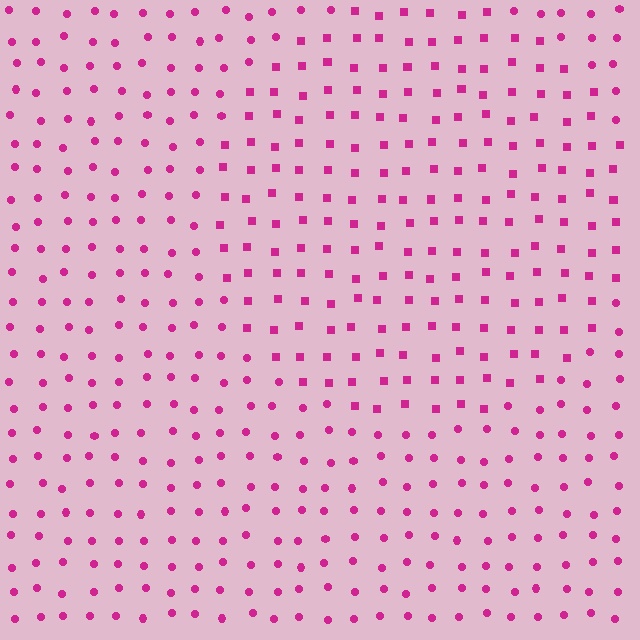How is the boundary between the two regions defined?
The boundary is defined by a change in element shape: squares inside vs. circles outside. All elements share the same color and spacing.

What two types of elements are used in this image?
The image uses squares inside the circle region and circles outside it.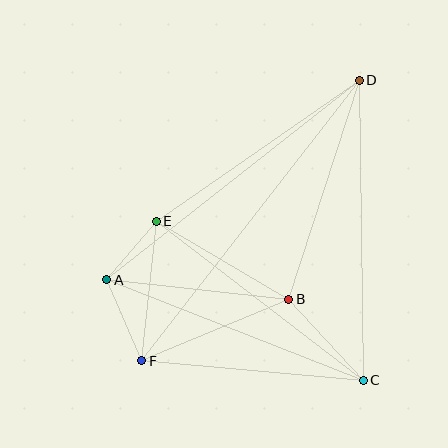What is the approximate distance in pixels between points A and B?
The distance between A and B is approximately 183 pixels.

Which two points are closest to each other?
Points A and E are closest to each other.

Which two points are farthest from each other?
Points D and F are farthest from each other.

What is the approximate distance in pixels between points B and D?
The distance between B and D is approximately 230 pixels.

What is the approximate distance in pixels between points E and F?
The distance between E and F is approximately 141 pixels.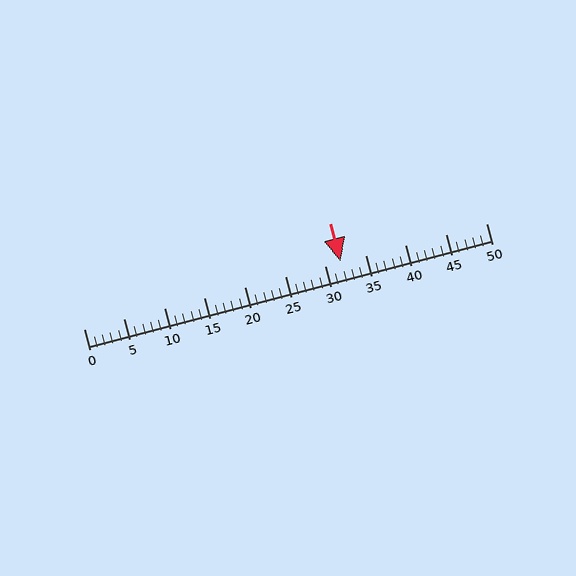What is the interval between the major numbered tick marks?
The major tick marks are spaced 5 units apart.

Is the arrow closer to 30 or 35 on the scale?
The arrow is closer to 30.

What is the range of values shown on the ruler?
The ruler shows values from 0 to 50.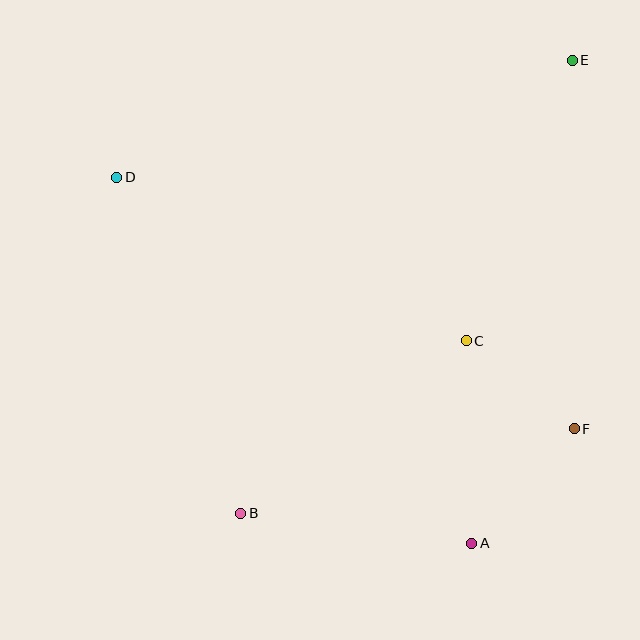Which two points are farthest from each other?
Points B and E are farthest from each other.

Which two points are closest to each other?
Points C and F are closest to each other.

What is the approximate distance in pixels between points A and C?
The distance between A and C is approximately 203 pixels.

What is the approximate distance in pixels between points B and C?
The distance between B and C is approximately 284 pixels.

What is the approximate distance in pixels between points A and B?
The distance between A and B is approximately 233 pixels.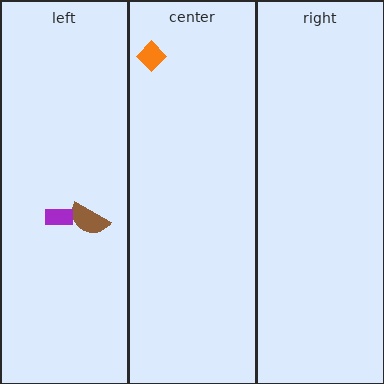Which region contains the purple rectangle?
The left region.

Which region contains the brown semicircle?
The left region.